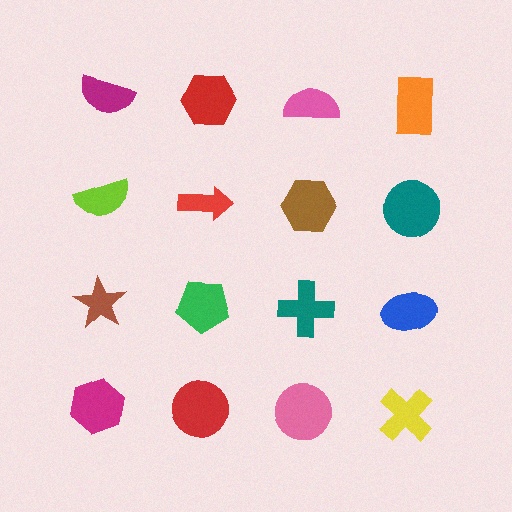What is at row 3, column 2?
A green pentagon.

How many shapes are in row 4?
4 shapes.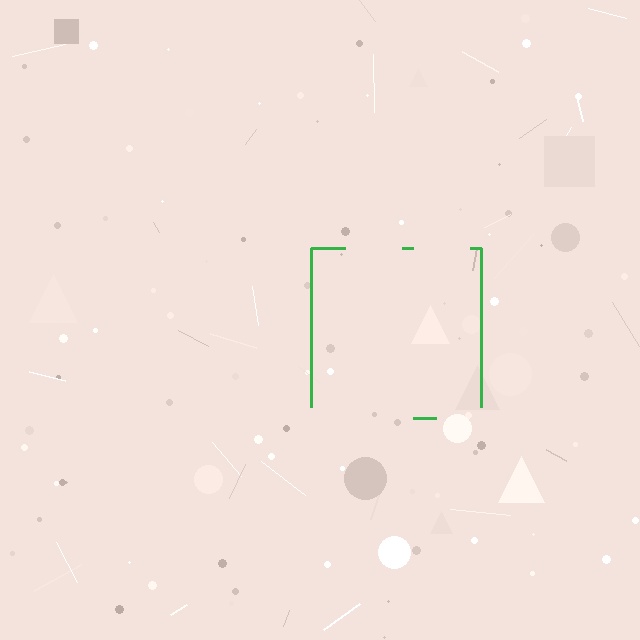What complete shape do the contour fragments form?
The contour fragments form a square.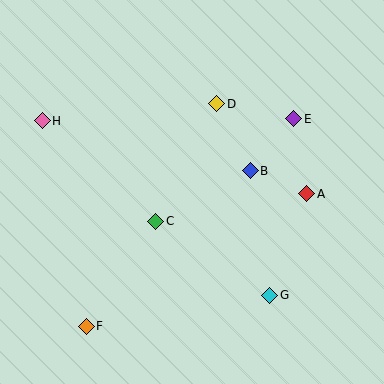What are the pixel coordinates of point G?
Point G is at (270, 295).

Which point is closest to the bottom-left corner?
Point F is closest to the bottom-left corner.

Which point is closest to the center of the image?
Point C at (156, 221) is closest to the center.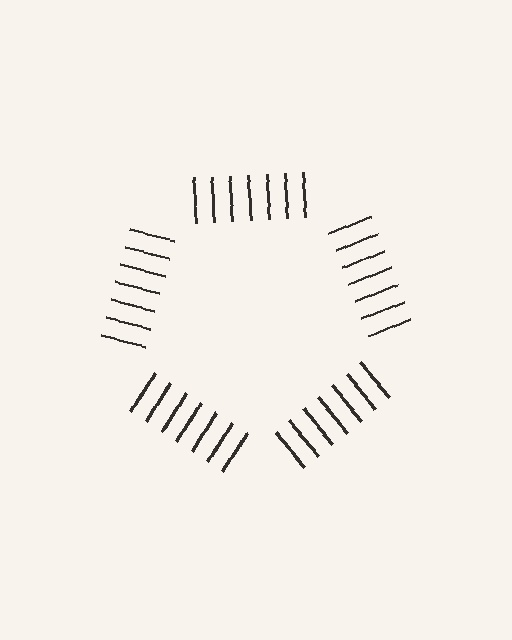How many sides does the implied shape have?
5 sides — the line-ends trace a pentagon.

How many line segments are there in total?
35 — 7 along each of the 5 edges.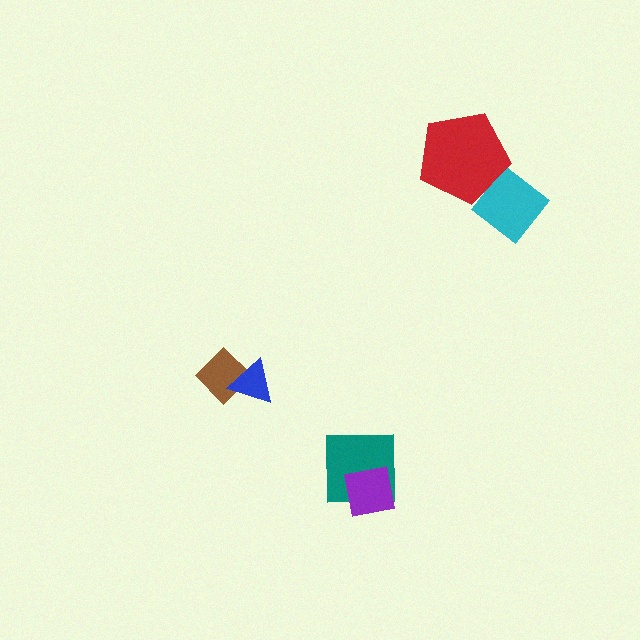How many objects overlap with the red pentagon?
1 object overlaps with the red pentagon.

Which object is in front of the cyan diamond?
The red pentagon is in front of the cyan diamond.